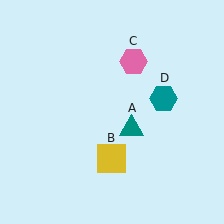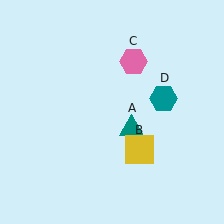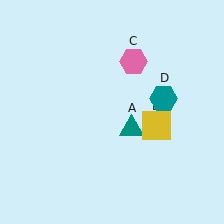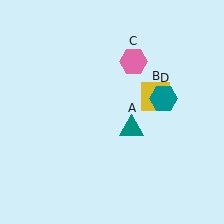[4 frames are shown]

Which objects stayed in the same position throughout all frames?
Teal triangle (object A) and pink hexagon (object C) and teal hexagon (object D) remained stationary.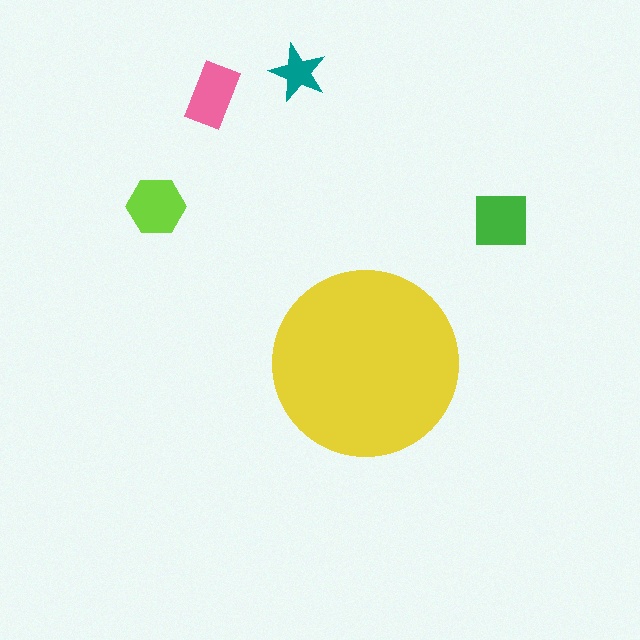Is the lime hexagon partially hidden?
No, the lime hexagon is fully visible.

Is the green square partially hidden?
No, the green square is fully visible.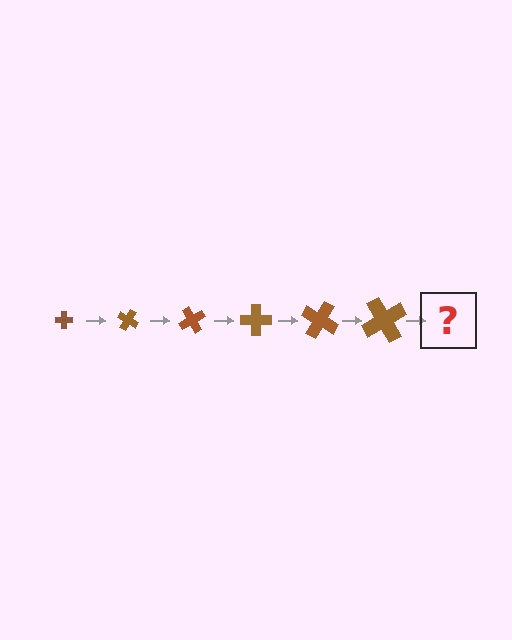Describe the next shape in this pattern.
It should be a cross, larger than the previous one and rotated 180 degrees from the start.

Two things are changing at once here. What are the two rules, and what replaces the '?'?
The two rules are that the cross grows larger each step and it rotates 30 degrees each step. The '?' should be a cross, larger than the previous one and rotated 180 degrees from the start.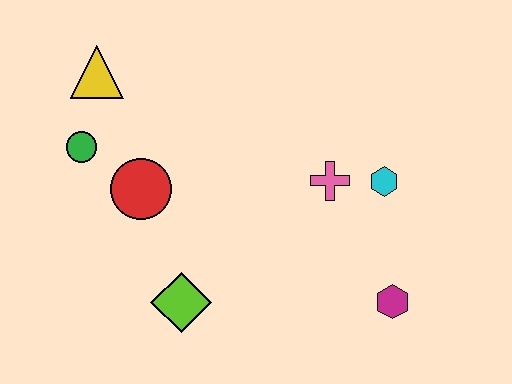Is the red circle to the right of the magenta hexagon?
No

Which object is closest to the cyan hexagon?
The pink cross is closest to the cyan hexagon.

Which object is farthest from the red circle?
The magenta hexagon is farthest from the red circle.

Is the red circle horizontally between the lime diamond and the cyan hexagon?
No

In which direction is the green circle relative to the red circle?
The green circle is to the left of the red circle.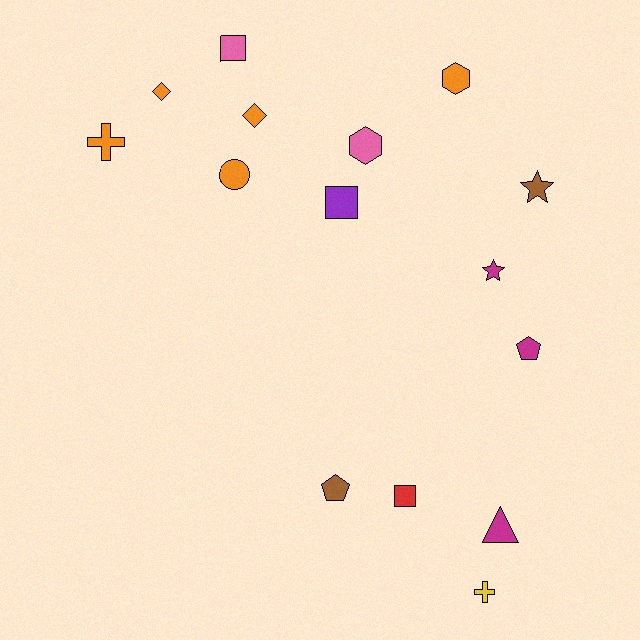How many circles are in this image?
There is 1 circle.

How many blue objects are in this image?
There are no blue objects.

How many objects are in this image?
There are 15 objects.